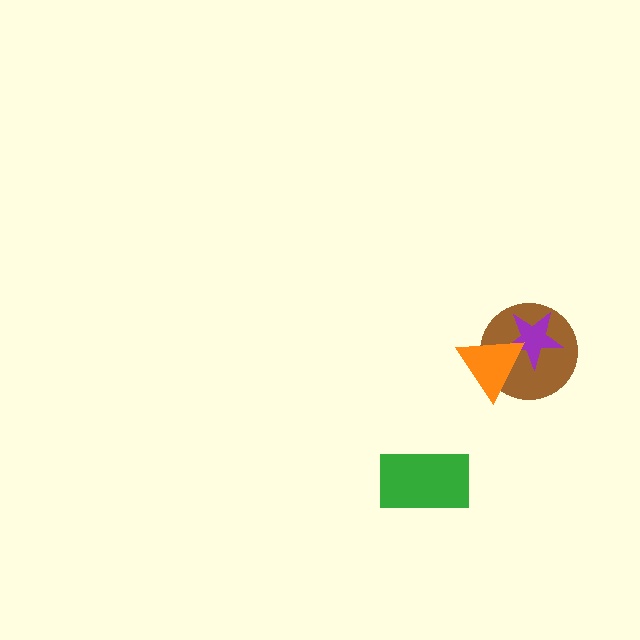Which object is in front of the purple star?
The orange triangle is in front of the purple star.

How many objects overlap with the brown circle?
2 objects overlap with the brown circle.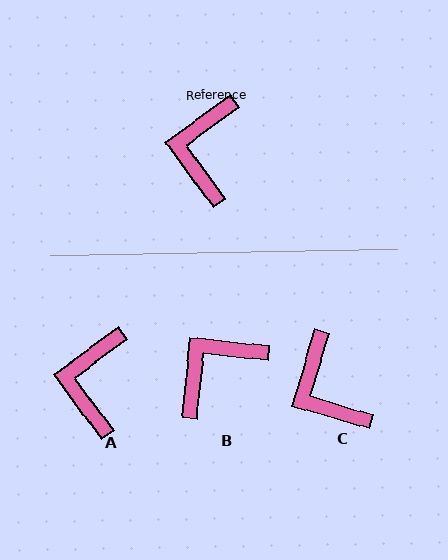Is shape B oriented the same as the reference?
No, it is off by about 43 degrees.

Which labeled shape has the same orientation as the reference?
A.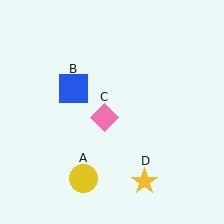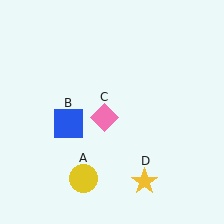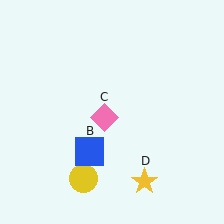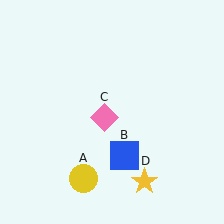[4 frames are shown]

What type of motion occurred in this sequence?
The blue square (object B) rotated counterclockwise around the center of the scene.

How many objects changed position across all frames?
1 object changed position: blue square (object B).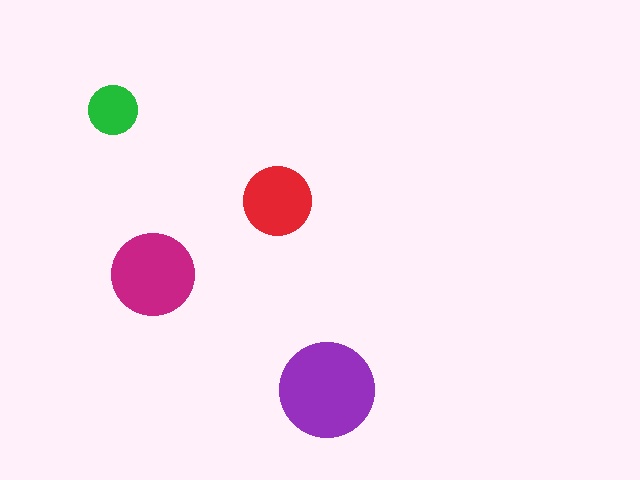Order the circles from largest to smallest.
the purple one, the magenta one, the red one, the green one.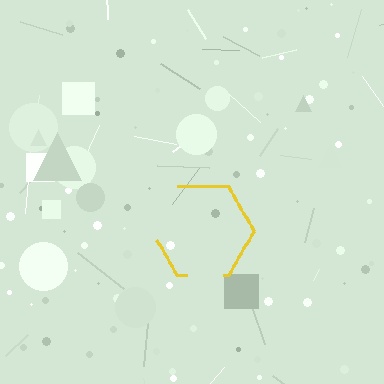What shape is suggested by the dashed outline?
The dashed outline suggests a hexagon.